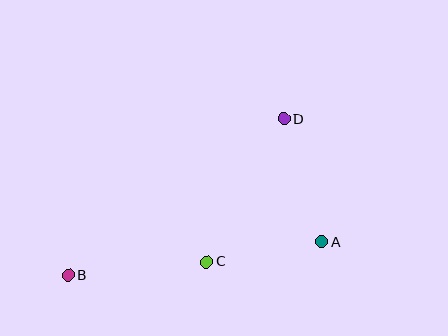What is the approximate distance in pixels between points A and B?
The distance between A and B is approximately 256 pixels.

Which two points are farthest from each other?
Points B and D are farthest from each other.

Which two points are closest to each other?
Points A and C are closest to each other.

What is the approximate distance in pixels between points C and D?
The distance between C and D is approximately 162 pixels.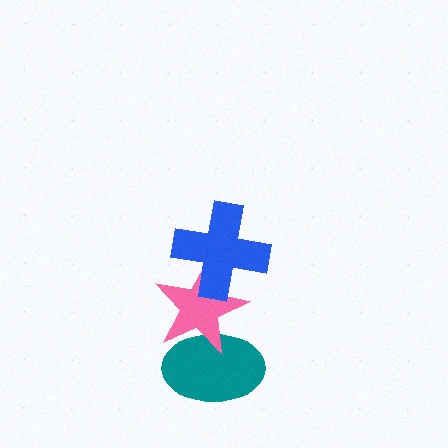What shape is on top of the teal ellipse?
The pink star is on top of the teal ellipse.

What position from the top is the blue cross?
The blue cross is 1st from the top.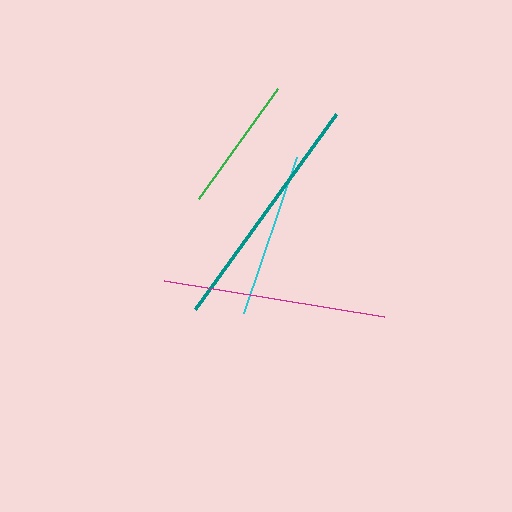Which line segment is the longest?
The teal line is the longest at approximately 240 pixels.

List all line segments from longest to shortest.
From longest to shortest: teal, magenta, cyan, green.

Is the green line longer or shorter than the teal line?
The teal line is longer than the green line.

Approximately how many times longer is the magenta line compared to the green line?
The magenta line is approximately 1.7 times the length of the green line.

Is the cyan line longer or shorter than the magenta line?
The magenta line is longer than the cyan line.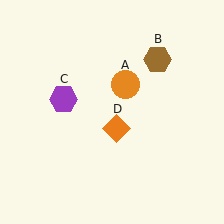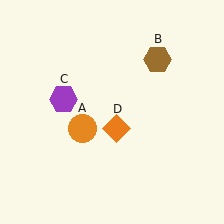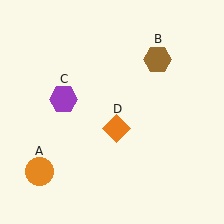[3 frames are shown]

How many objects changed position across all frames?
1 object changed position: orange circle (object A).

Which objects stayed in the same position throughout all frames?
Brown hexagon (object B) and purple hexagon (object C) and orange diamond (object D) remained stationary.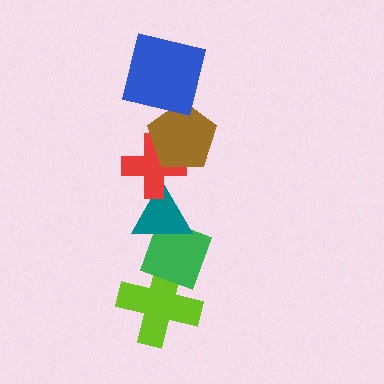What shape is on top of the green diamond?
The teal triangle is on top of the green diamond.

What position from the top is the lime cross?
The lime cross is 6th from the top.